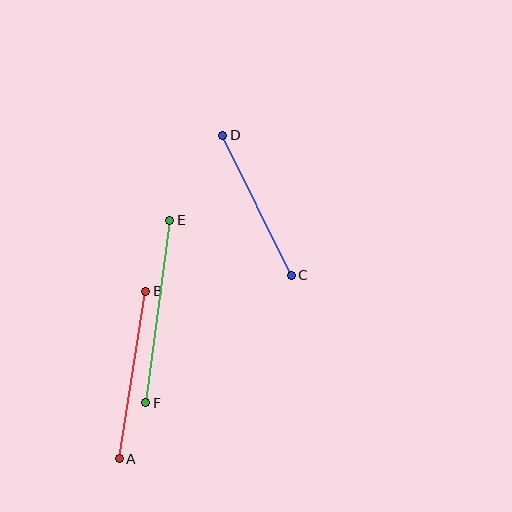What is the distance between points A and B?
The distance is approximately 169 pixels.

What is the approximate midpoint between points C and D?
The midpoint is at approximately (257, 205) pixels.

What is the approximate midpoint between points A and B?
The midpoint is at approximately (133, 375) pixels.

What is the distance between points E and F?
The distance is approximately 184 pixels.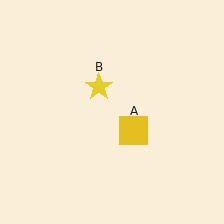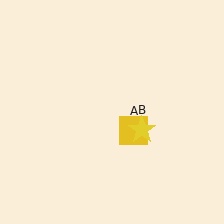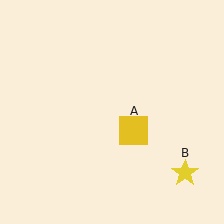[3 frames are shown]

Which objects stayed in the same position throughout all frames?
Yellow square (object A) remained stationary.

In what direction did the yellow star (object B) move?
The yellow star (object B) moved down and to the right.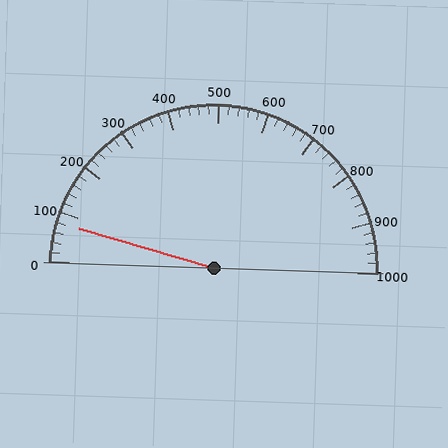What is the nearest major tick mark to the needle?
The nearest major tick mark is 100.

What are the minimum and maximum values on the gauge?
The gauge ranges from 0 to 1000.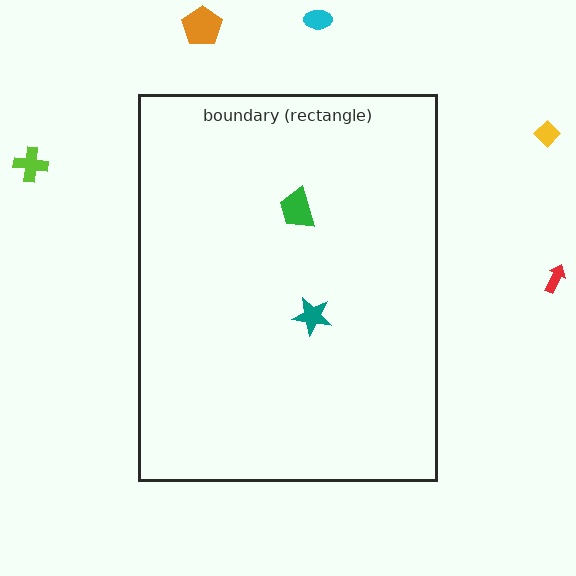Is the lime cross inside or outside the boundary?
Outside.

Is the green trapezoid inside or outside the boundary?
Inside.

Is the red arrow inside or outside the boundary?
Outside.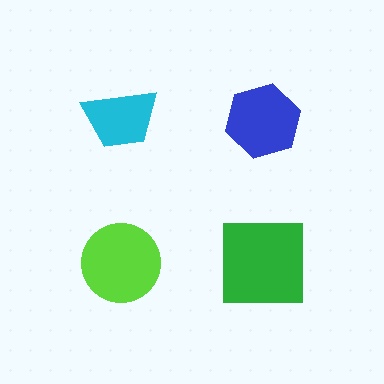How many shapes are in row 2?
2 shapes.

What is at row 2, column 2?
A green square.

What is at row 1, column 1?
A cyan trapezoid.